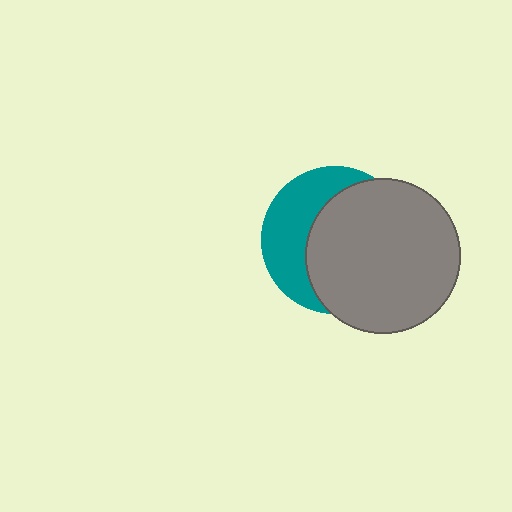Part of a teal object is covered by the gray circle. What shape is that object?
It is a circle.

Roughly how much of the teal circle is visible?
A small part of it is visible (roughly 38%).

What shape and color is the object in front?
The object in front is a gray circle.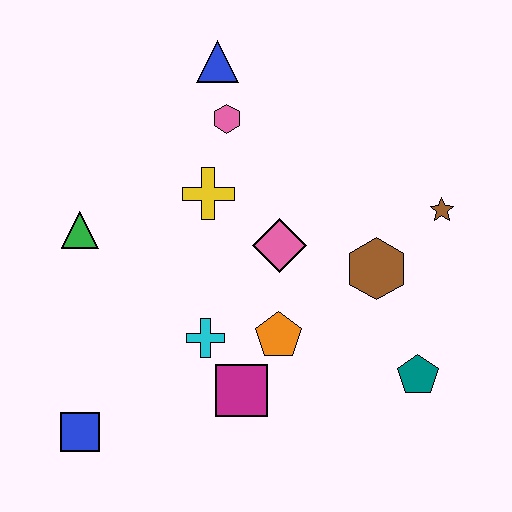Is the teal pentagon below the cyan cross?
Yes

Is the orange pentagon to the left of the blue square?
No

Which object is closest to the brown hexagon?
The brown star is closest to the brown hexagon.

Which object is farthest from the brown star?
The blue square is farthest from the brown star.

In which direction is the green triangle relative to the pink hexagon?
The green triangle is to the left of the pink hexagon.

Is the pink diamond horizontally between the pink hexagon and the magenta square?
No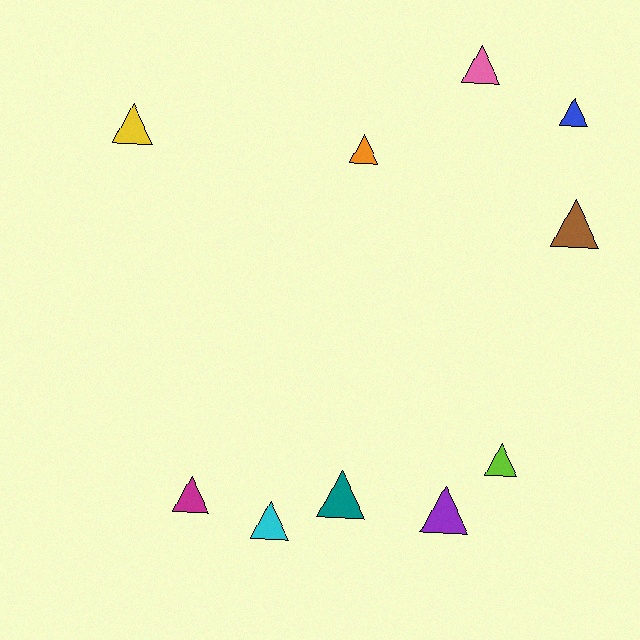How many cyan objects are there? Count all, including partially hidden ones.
There is 1 cyan object.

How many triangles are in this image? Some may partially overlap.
There are 10 triangles.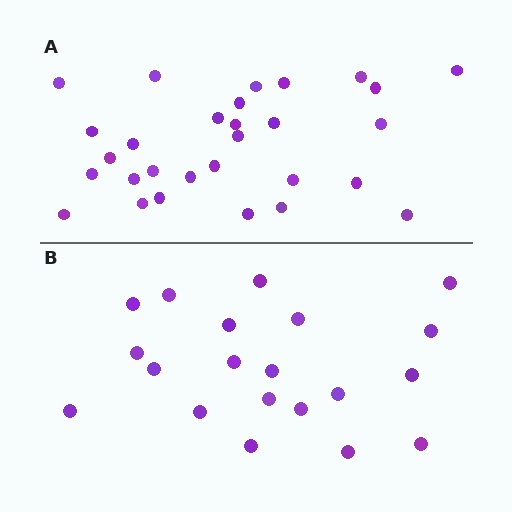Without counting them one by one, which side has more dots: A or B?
Region A (the top region) has more dots.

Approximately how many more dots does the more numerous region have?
Region A has roughly 8 or so more dots than region B.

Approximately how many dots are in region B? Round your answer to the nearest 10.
About 20 dots.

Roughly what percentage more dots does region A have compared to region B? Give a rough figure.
About 45% more.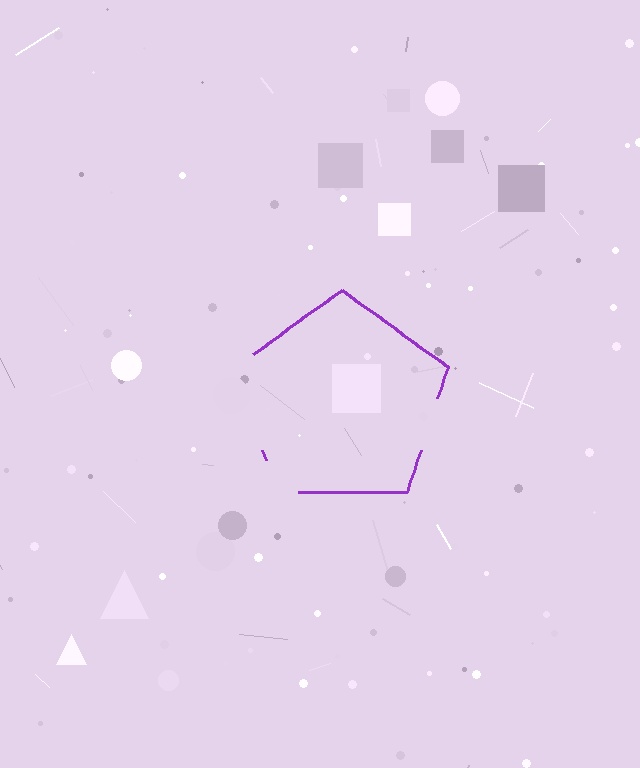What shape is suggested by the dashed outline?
The dashed outline suggests a pentagon.